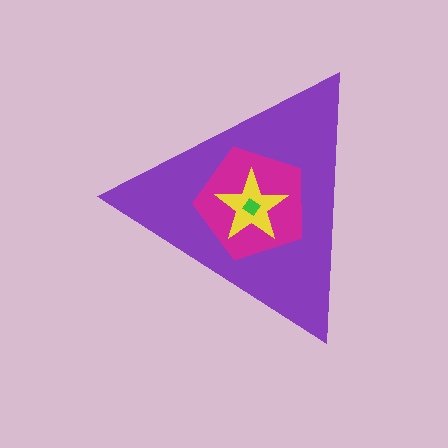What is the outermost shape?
The purple triangle.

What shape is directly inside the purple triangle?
The magenta pentagon.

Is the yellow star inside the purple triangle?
Yes.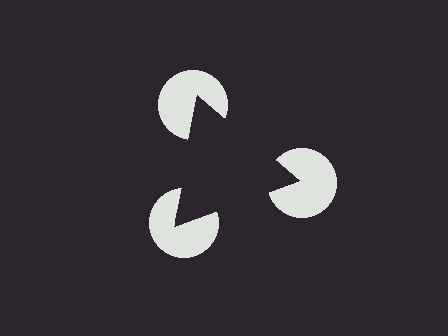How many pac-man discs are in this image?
There are 3 — one at each vertex of the illusory triangle.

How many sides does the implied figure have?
3 sides.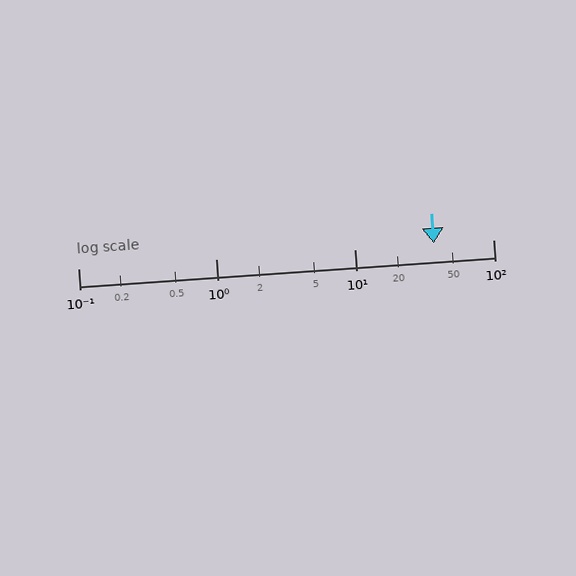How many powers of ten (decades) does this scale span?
The scale spans 3 decades, from 0.1 to 100.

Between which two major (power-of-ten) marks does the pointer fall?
The pointer is between 10 and 100.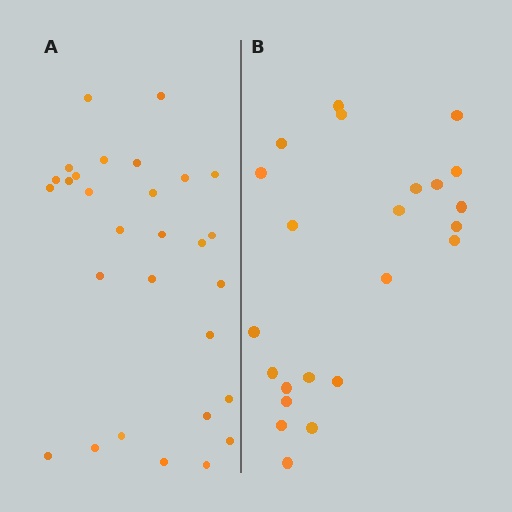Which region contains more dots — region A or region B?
Region A (the left region) has more dots.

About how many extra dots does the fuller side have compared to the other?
Region A has about 6 more dots than region B.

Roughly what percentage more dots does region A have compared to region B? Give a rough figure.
About 25% more.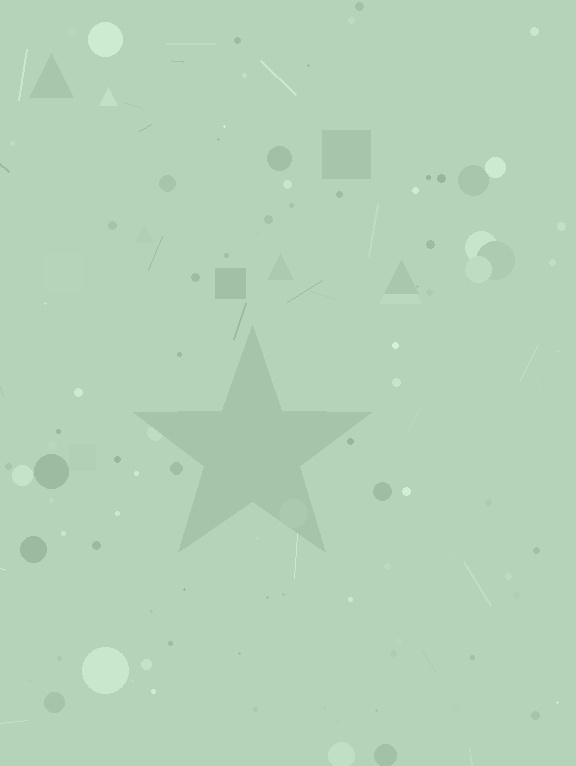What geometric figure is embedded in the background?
A star is embedded in the background.